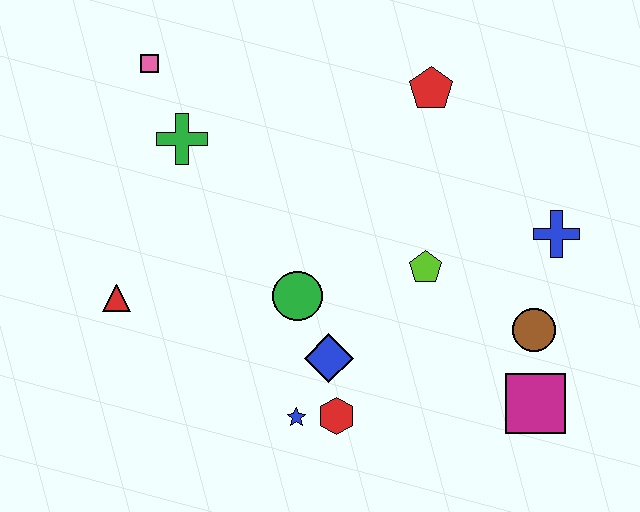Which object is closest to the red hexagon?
The blue star is closest to the red hexagon.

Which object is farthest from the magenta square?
The pink square is farthest from the magenta square.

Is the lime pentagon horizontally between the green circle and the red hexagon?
No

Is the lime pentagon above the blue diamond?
Yes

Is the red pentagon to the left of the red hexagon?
No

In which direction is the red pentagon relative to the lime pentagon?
The red pentagon is above the lime pentagon.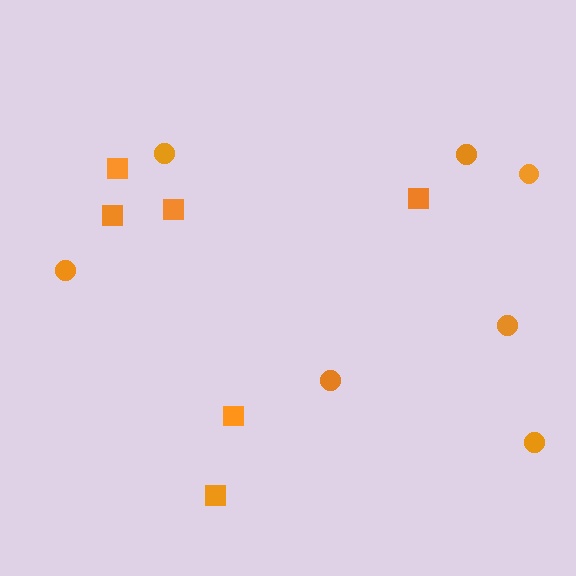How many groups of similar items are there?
There are 2 groups: one group of circles (7) and one group of squares (6).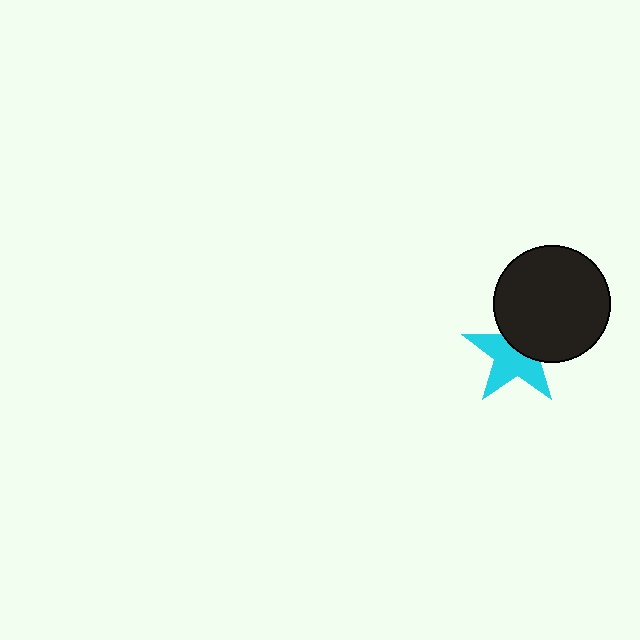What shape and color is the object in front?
The object in front is a black circle.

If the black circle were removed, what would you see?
You would see the complete cyan star.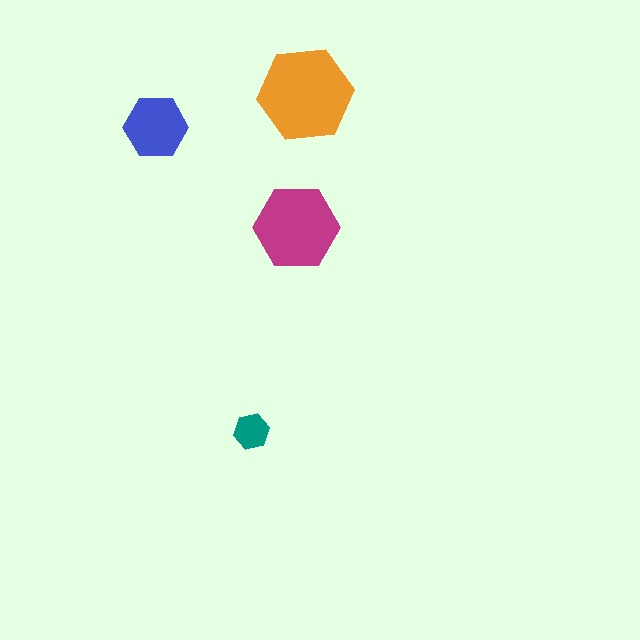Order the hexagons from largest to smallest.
the orange one, the magenta one, the blue one, the teal one.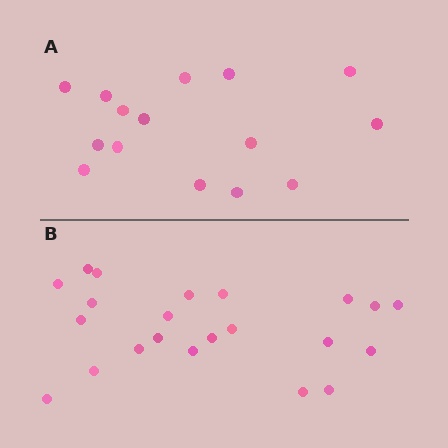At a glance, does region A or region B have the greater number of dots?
Region B (the bottom region) has more dots.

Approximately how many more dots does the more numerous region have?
Region B has roughly 8 or so more dots than region A.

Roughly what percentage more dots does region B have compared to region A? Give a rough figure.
About 45% more.